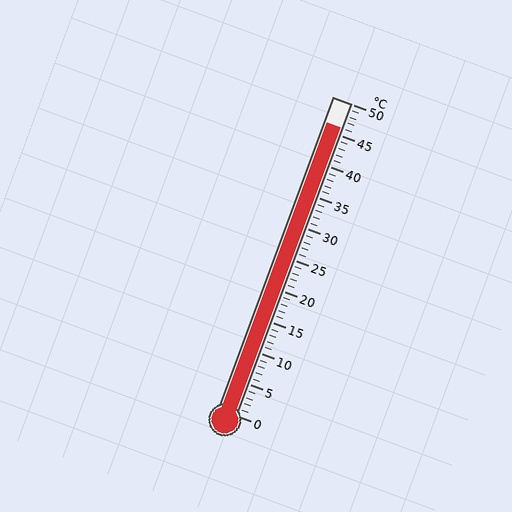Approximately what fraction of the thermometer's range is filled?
The thermometer is filled to approximately 90% of its range.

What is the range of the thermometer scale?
The thermometer scale ranges from 0°C to 50°C.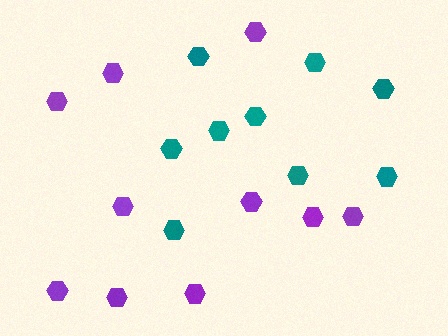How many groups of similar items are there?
There are 2 groups: one group of purple hexagons (10) and one group of teal hexagons (9).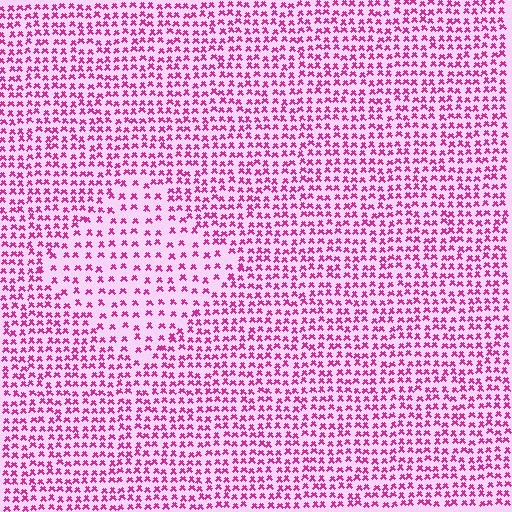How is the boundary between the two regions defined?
The boundary is defined by a change in element density (approximately 1.8x ratio). All elements are the same color, size, and shape.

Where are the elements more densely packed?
The elements are more densely packed outside the diamond boundary.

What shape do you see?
I see a diamond.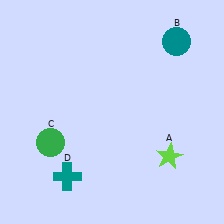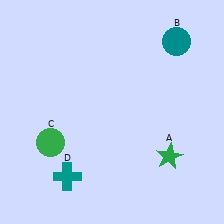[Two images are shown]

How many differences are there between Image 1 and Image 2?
There is 1 difference between the two images.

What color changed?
The star (A) changed from lime in Image 1 to green in Image 2.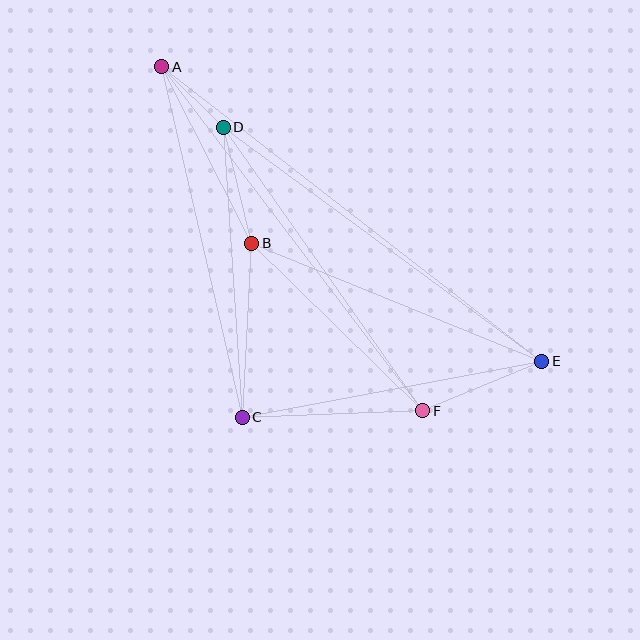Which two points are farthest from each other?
Points A and E are farthest from each other.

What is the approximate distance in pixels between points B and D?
The distance between B and D is approximately 119 pixels.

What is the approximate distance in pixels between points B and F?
The distance between B and F is approximately 239 pixels.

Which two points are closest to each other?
Points A and D are closest to each other.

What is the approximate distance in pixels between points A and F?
The distance between A and F is approximately 432 pixels.